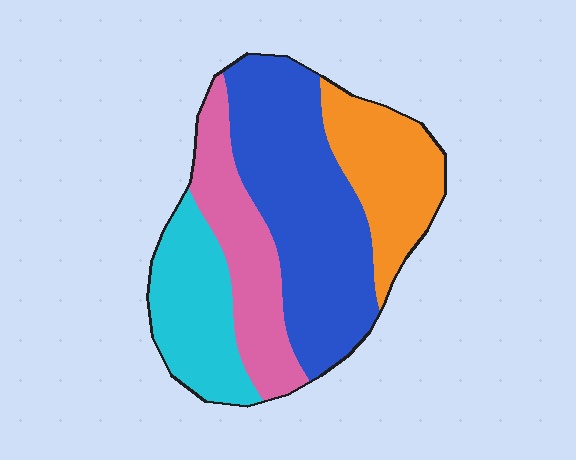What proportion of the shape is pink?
Pink covers around 20% of the shape.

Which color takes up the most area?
Blue, at roughly 40%.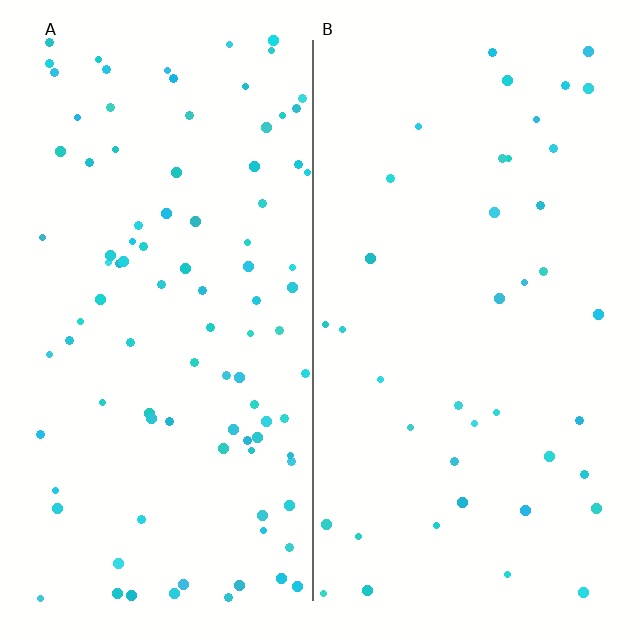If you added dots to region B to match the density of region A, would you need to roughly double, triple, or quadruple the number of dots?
Approximately double.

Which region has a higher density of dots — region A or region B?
A (the left).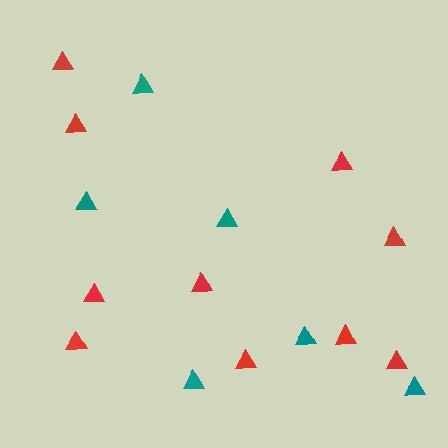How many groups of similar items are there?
There are 2 groups: one group of red triangles (10) and one group of teal triangles (6).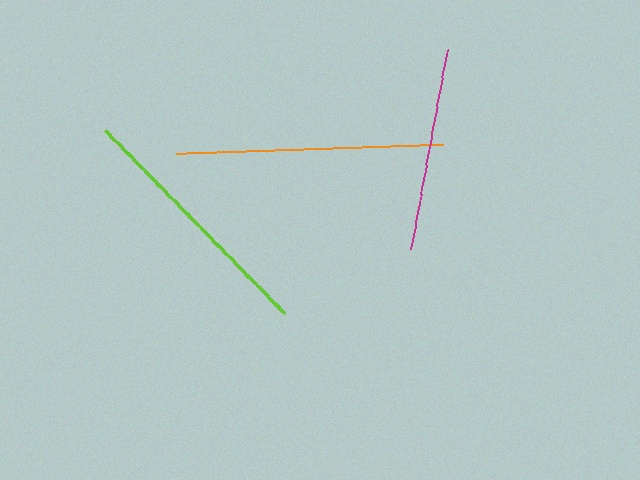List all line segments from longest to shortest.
From longest to shortest: orange, lime, magenta.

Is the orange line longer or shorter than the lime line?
The orange line is longer than the lime line.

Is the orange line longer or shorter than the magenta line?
The orange line is longer than the magenta line.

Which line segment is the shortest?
The magenta line is the shortest at approximately 202 pixels.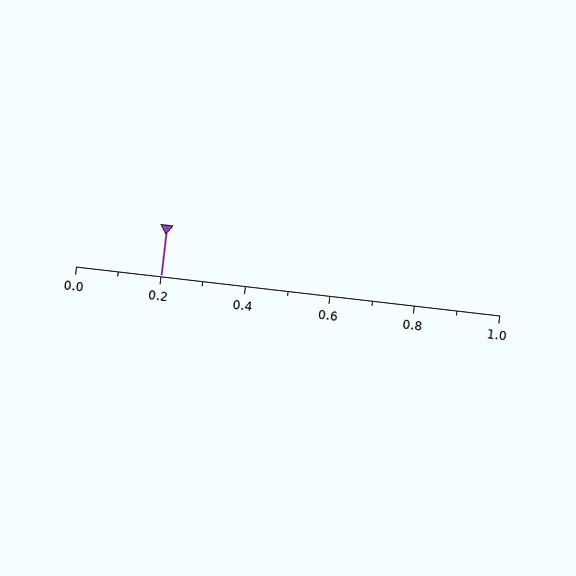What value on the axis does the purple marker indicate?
The marker indicates approximately 0.2.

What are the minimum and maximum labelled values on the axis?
The axis runs from 0.0 to 1.0.